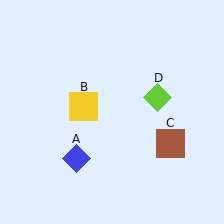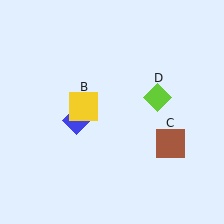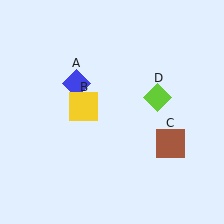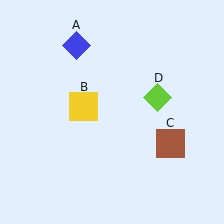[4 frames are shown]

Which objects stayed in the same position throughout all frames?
Yellow square (object B) and brown square (object C) and lime diamond (object D) remained stationary.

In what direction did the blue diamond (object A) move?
The blue diamond (object A) moved up.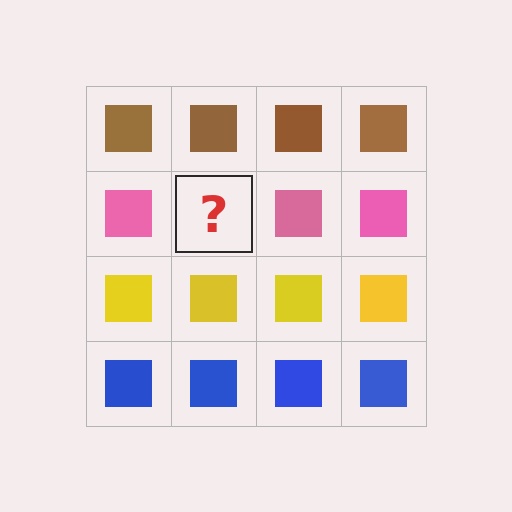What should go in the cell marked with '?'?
The missing cell should contain a pink square.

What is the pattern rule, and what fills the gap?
The rule is that each row has a consistent color. The gap should be filled with a pink square.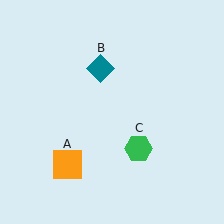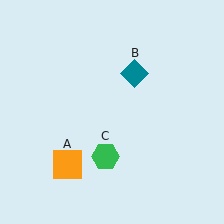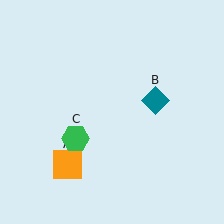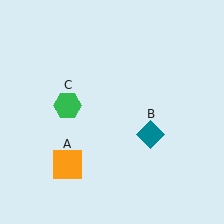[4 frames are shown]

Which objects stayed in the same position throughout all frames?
Orange square (object A) remained stationary.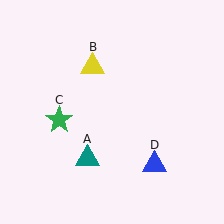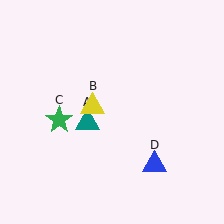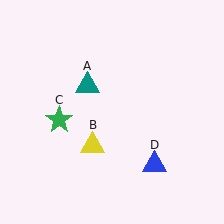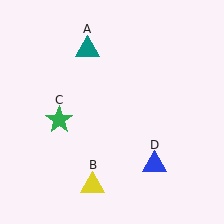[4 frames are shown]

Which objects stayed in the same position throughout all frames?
Green star (object C) and blue triangle (object D) remained stationary.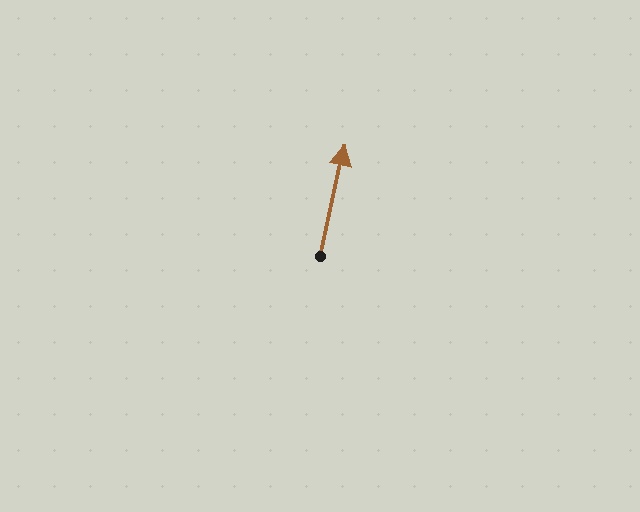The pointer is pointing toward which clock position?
Roughly 12 o'clock.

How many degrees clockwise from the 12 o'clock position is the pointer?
Approximately 12 degrees.